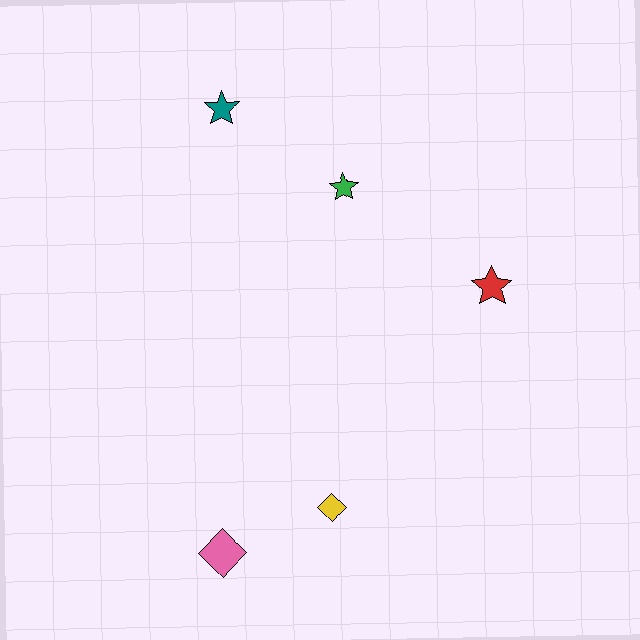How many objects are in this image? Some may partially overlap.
There are 5 objects.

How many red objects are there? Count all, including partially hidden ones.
There is 1 red object.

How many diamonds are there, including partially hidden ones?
There are 2 diamonds.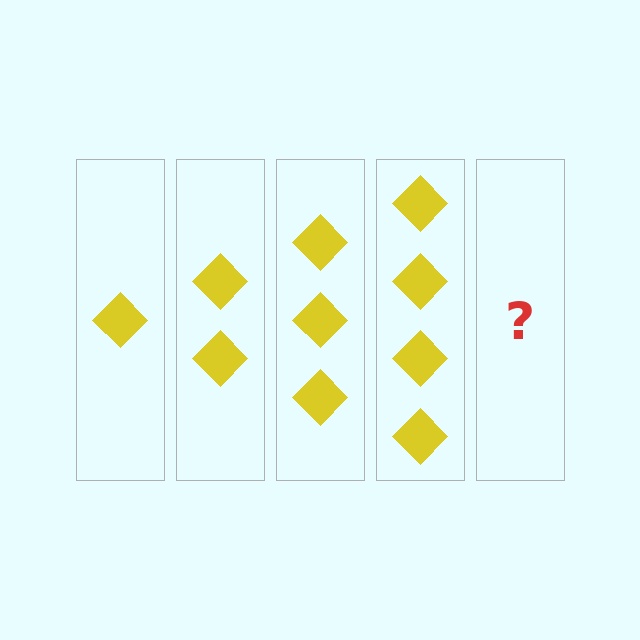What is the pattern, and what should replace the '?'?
The pattern is that each step adds one more diamond. The '?' should be 5 diamonds.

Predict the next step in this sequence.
The next step is 5 diamonds.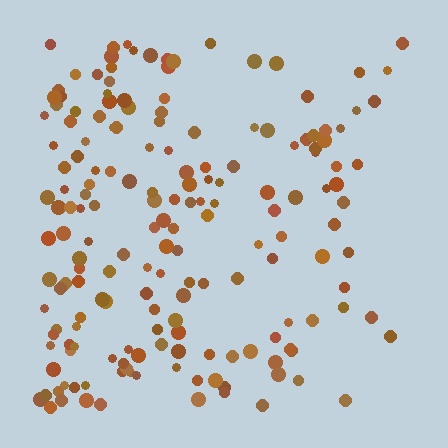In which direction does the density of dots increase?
From right to left, with the left side densest.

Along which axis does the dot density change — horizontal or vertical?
Horizontal.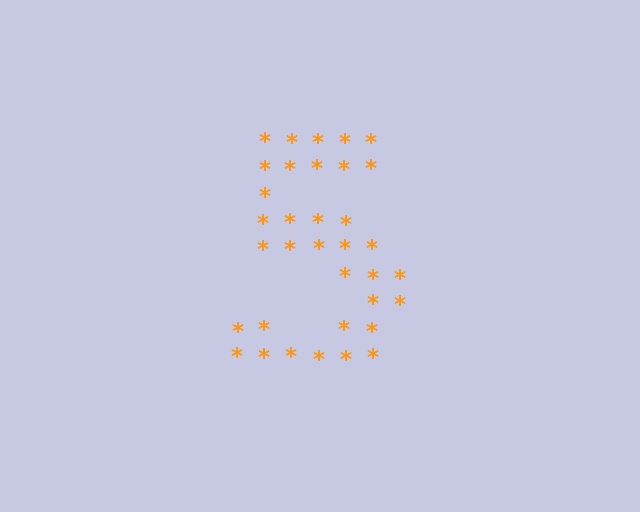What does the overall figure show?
The overall figure shows the digit 5.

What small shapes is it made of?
It is made of small asterisks.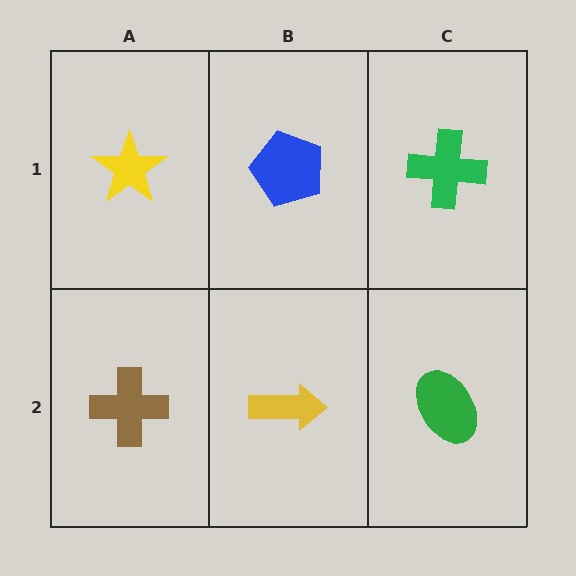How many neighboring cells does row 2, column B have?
3.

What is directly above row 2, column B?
A blue pentagon.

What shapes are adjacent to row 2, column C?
A green cross (row 1, column C), a yellow arrow (row 2, column B).